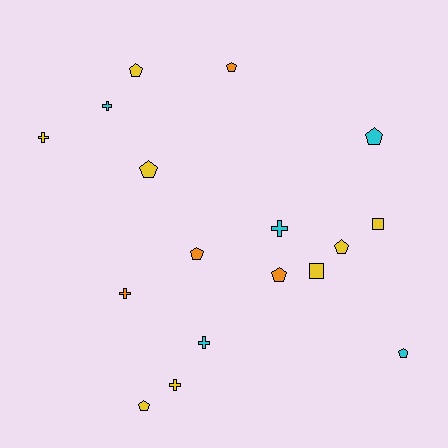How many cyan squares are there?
There are no cyan squares.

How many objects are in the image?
There are 17 objects.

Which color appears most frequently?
Yellow, with 8 objects.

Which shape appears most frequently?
Pentagon, with 9 objects.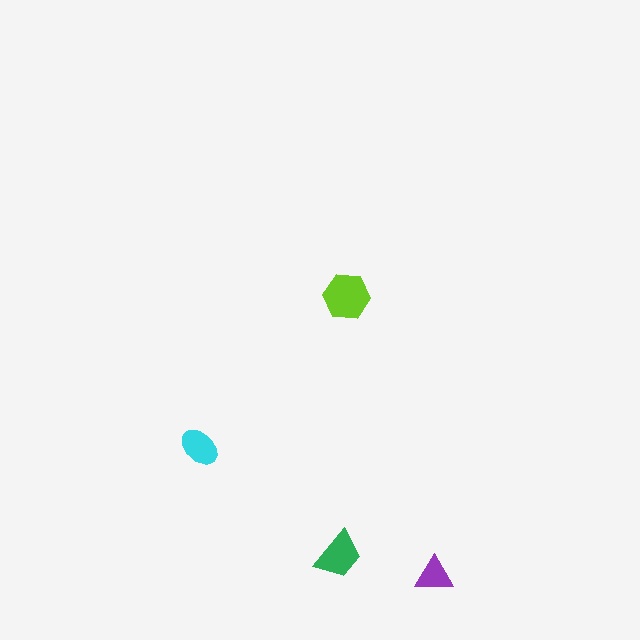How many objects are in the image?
There are 4 objects in the image.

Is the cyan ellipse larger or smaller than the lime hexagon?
Smaller.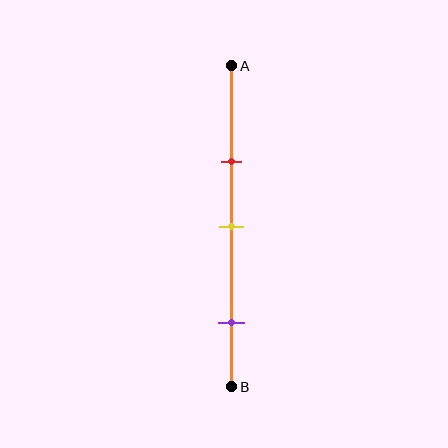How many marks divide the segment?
There are 3 marks dividing the segment.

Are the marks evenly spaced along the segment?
No, the marks are not evenly spaced.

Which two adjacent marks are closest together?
The red and yellow marks are the closest adjacent pair.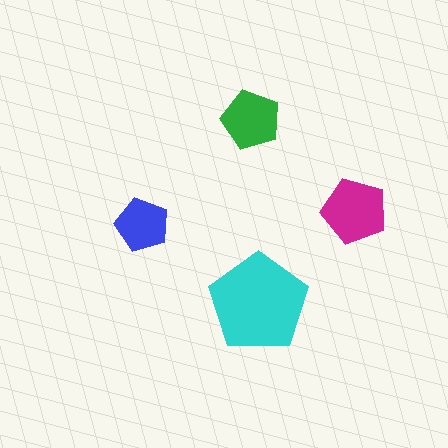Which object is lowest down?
The cyan pentagon is bottommost.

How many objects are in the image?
There are 4 objects in the image.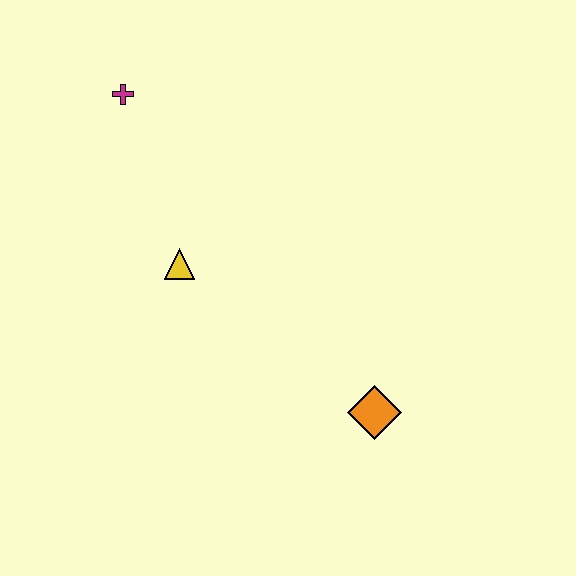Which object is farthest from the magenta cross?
The orange diamond is farthest from the magenta cross.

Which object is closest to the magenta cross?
The yellow triangle is closest to the magenta cross.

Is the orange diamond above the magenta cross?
No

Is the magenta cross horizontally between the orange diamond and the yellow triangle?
No